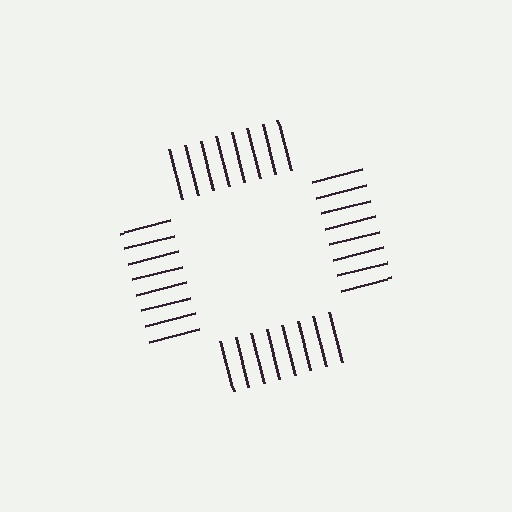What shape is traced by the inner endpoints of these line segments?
An illusory square — the line segments terminate on its edges but no continuous stroke is drawn.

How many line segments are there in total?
32 — 8 along each of the 4 edges.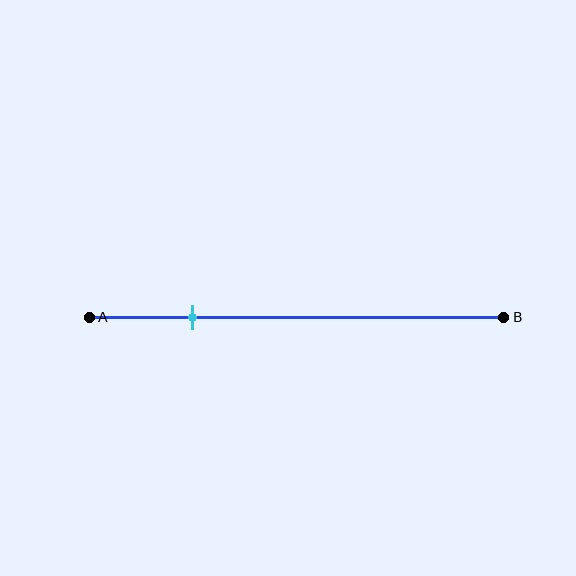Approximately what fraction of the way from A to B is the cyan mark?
The cyan mark is approximately 25% of the way from A to B.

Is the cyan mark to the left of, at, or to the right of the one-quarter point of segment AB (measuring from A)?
The cyan mark is approximately at the one-quarter point of segment AB.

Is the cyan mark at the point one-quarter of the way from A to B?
Yes, the mark is approximately at the one-quarter point.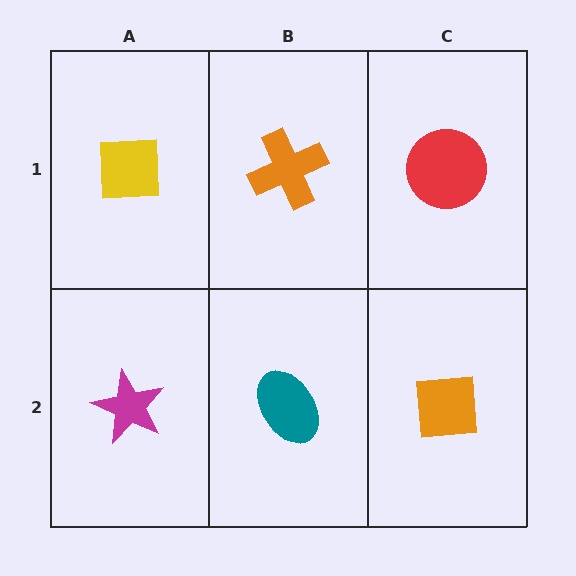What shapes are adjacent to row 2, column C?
A red circle (row 1, column C), a teal ellipse (row 2, column B).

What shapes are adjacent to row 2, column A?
A yellow square (row 1, column A), a teal ellipse (row 2, column B).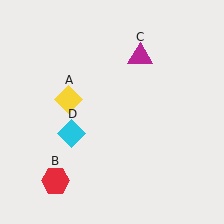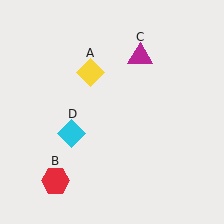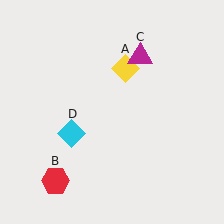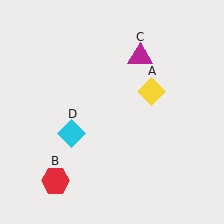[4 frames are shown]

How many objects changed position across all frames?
1 object changed position: yellow diamond (object A).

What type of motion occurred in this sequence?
The yellow diamond (object A) rotated clockwise around the center of the scene.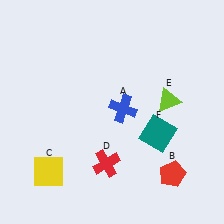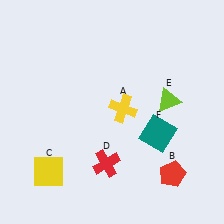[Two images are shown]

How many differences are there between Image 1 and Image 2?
There is 1 difference between the two images.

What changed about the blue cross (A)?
In Image 1, A is blue. In Image 2, it changed to yellow.